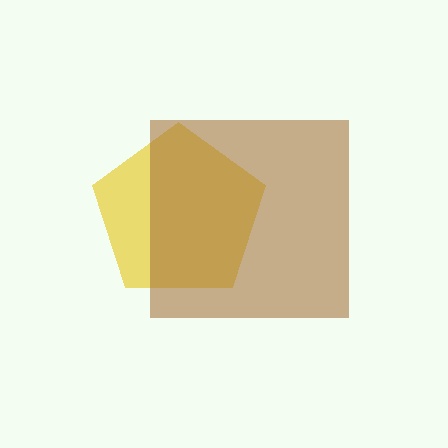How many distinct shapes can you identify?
There are 2 distinct shapes: a yellow pentagon, a brown square.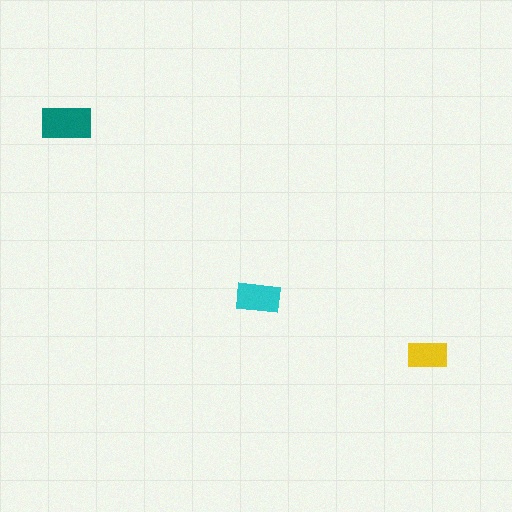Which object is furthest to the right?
The yellow rectangle is rightmost.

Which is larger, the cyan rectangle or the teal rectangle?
The teal one.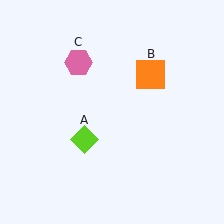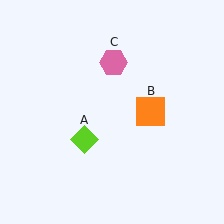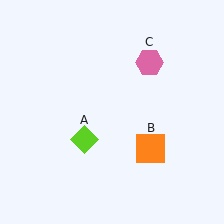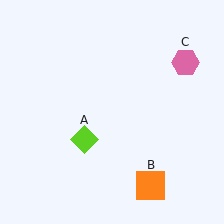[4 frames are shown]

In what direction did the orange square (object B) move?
The orange square (object B) moved down.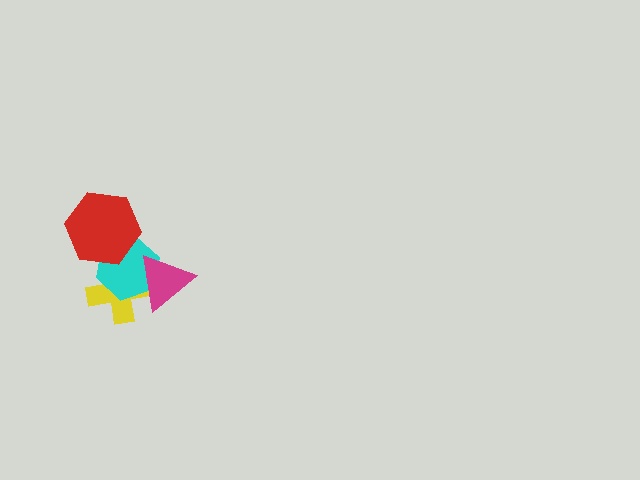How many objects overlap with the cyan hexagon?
3 objects overlap with the cyan hexagon.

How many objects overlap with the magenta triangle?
2 objects overlap with the magenta triangle.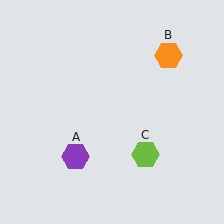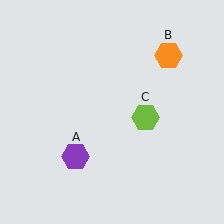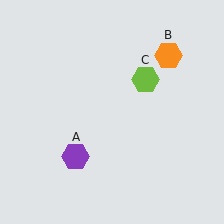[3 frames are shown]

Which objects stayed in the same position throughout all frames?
Purple hexagon (object A) and orange hexagon (object B) remained stationary.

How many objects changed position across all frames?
1 object changed position: lime hexagon (object C).